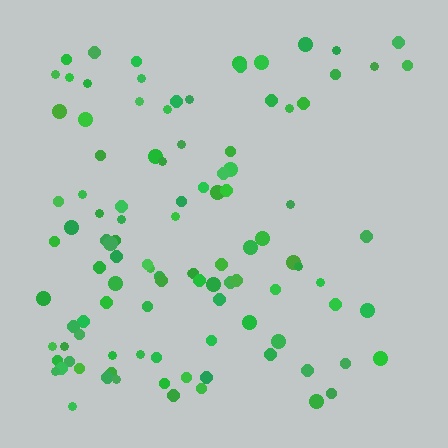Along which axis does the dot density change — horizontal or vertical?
Horizontal.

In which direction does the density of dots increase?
From right to left, with the left side densest.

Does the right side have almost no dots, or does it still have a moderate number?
Still a moderate number, just noticeably fewer than the left.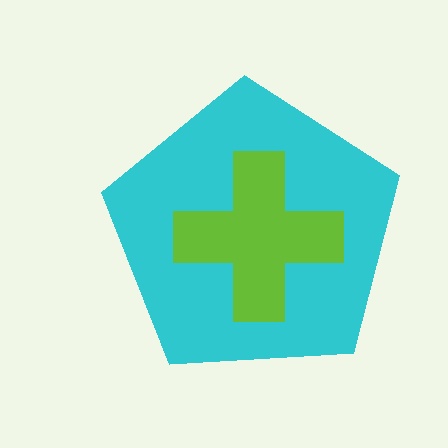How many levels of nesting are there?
2.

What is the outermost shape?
The cyan pentagon.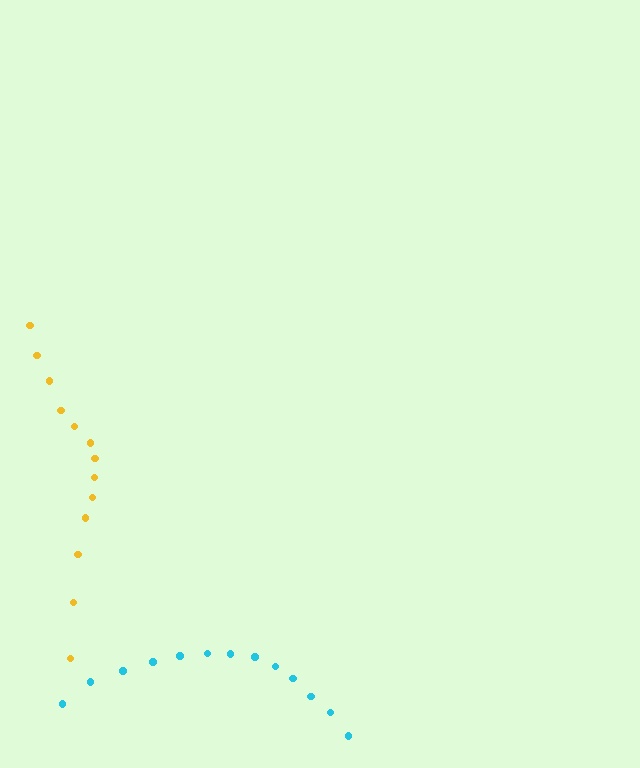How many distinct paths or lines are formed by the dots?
There are 2 distinct paths.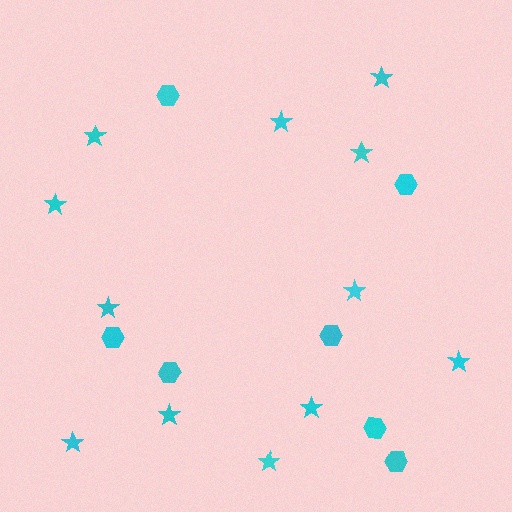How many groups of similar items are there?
There are 2 groups: one group of stars (12) and one group of hexagons (7).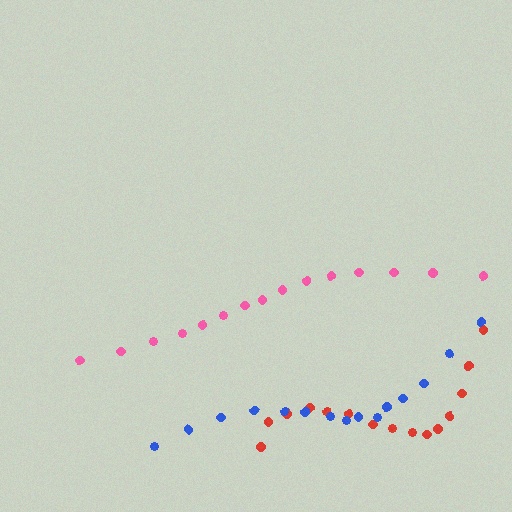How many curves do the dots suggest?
There are 3 distinct paths.